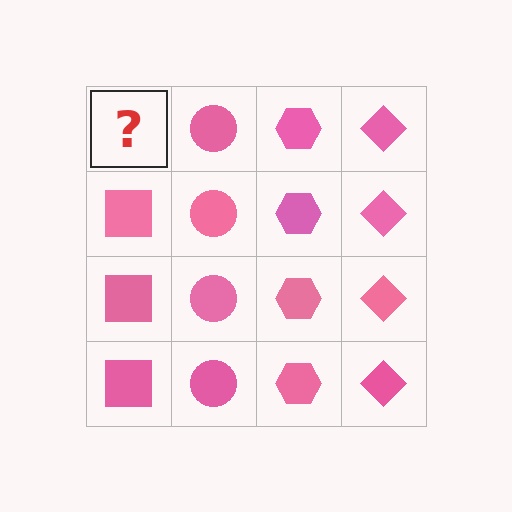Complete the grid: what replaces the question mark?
The question mark should be replaced with a pink square.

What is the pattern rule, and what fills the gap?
The rule is that each column has a consistent shape. The gap should be filled with a pink square.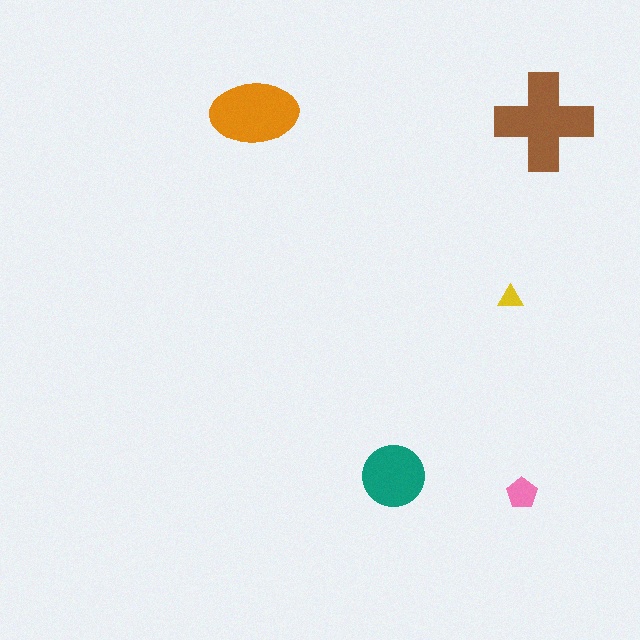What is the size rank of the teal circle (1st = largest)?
3rd.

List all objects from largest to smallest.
The brown cross, the orange ellipse, the teal circle, the pink pentagon, the yellow triangle.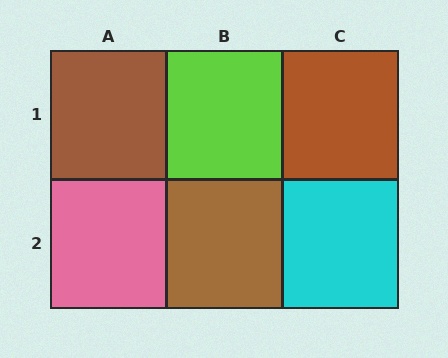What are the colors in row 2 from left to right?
Pink, brown, cyan.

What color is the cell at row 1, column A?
Brown.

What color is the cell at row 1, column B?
Lime.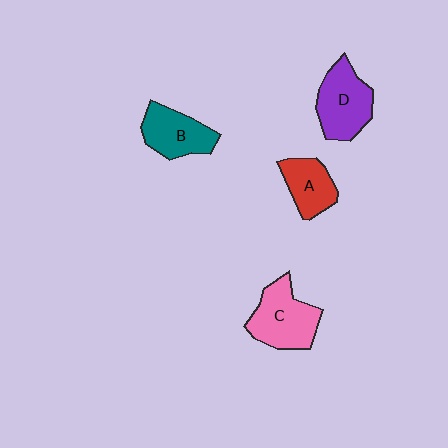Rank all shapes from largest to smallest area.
From largest to smallest: C (pink), D (purple), B (teal), A (red).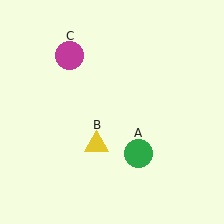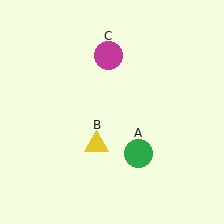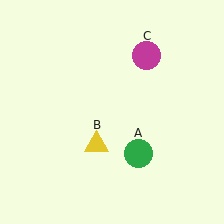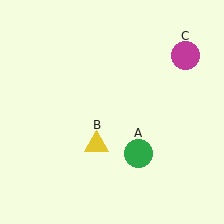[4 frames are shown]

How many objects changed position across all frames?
1 object changed position: magenta circle (object C).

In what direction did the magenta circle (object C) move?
The magenta circle (object C) moved right.